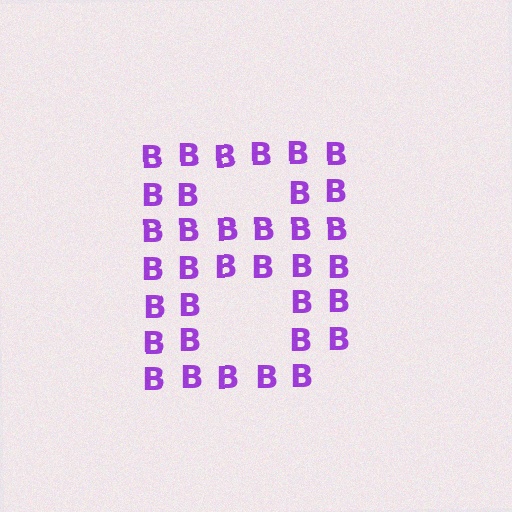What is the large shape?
The large shape is the letter B.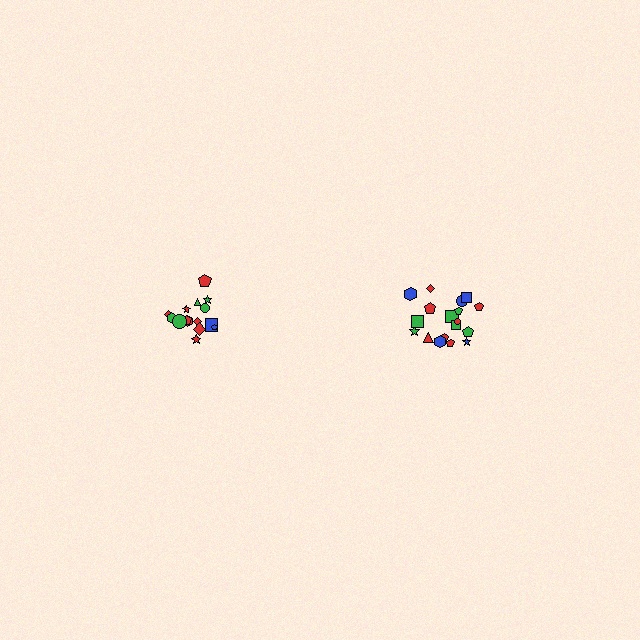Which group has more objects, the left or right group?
The right group.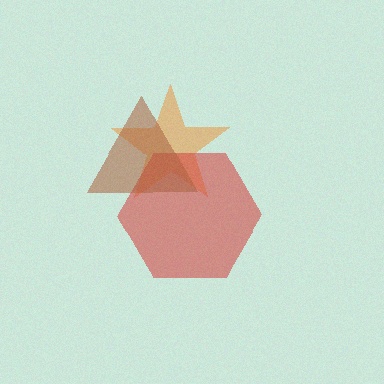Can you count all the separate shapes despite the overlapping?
Yes, there are 3 separate shapes.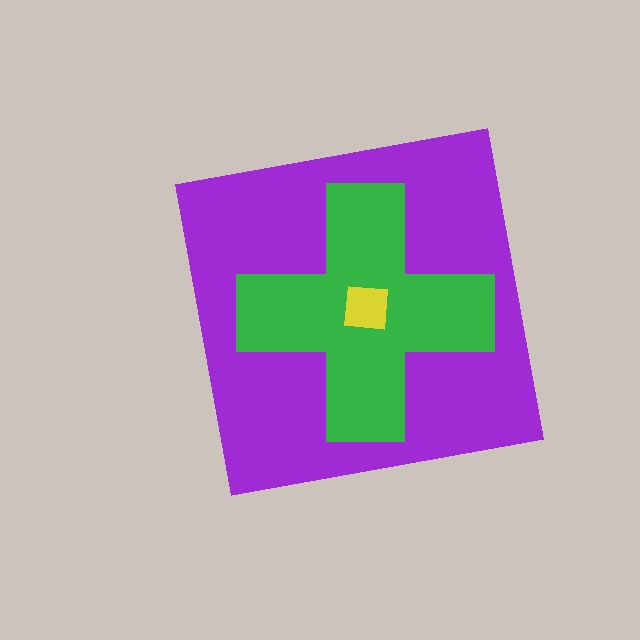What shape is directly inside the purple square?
The green cross.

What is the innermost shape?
The yellow square.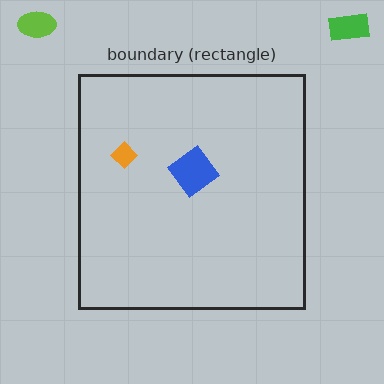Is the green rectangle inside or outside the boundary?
Outside.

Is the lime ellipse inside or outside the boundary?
Outside.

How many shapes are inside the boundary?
2 inside, 2 outside.